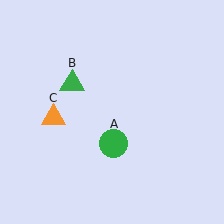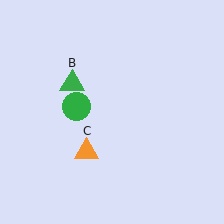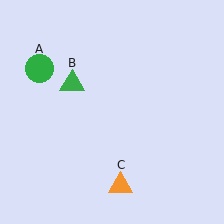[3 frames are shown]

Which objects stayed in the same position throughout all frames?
Green triangle (object B) remained stationary.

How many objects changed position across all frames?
2 objects changed position: green circle (object A), orange triangle (object C).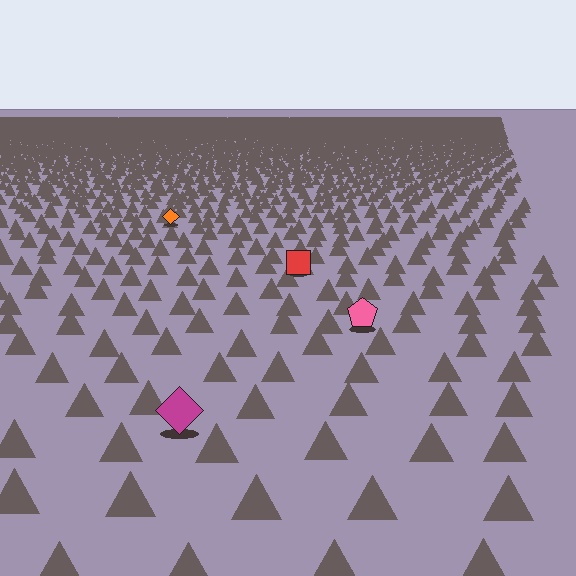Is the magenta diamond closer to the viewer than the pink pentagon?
Yes. The magenta diamond is closer — you can tell from the texture gradient: the ground texture is coarser near it.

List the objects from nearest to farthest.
From nearest to farthest: the magenta diamond, the pink pentagon, the red square, the orange diamond.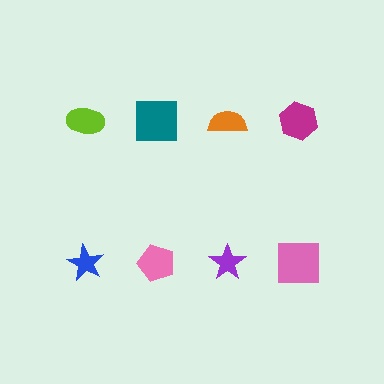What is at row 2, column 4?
A pink square.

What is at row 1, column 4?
A magenta hexagon.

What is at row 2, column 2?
A pink pentagon.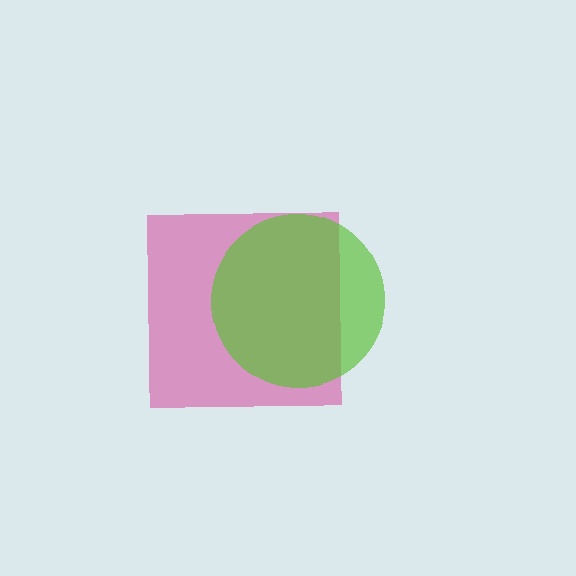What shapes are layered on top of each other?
The layered shapes are: a magenta square, a lime circle.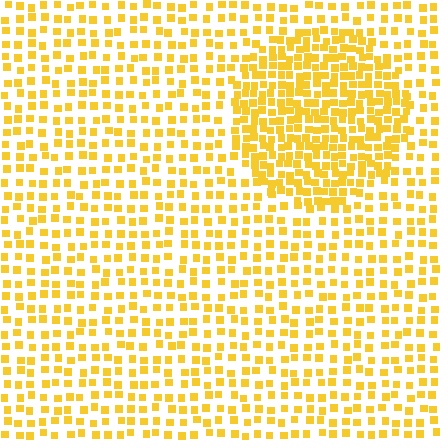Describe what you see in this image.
The image contains small yellow elements arranged at two different densities. A circle-shaped region is visible where the elements are more densely packed than the surrounding area.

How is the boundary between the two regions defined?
The boundary is defined by a change in element density (approximately 2.0x ratio). All elements are the same color, size, and shape.